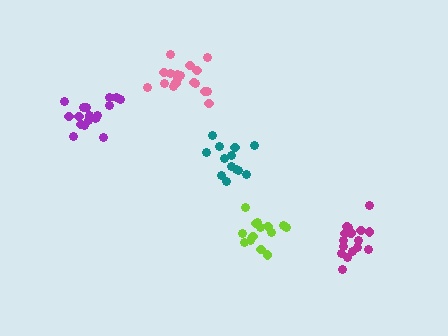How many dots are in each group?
Group 1: 18 dots, Group 2: 16 dots, Group 3: 13 dots, Group 4: 14 dots, Group 5: 18 dots (79 total).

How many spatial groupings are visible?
There are 5 spatial groupings.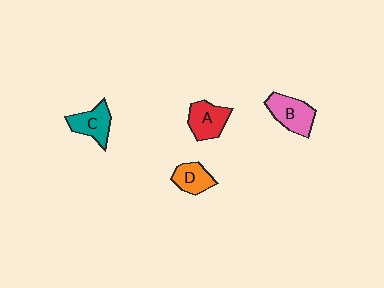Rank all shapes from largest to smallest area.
From largest to smallest: B (pink), A (red), C (teal), D (orange).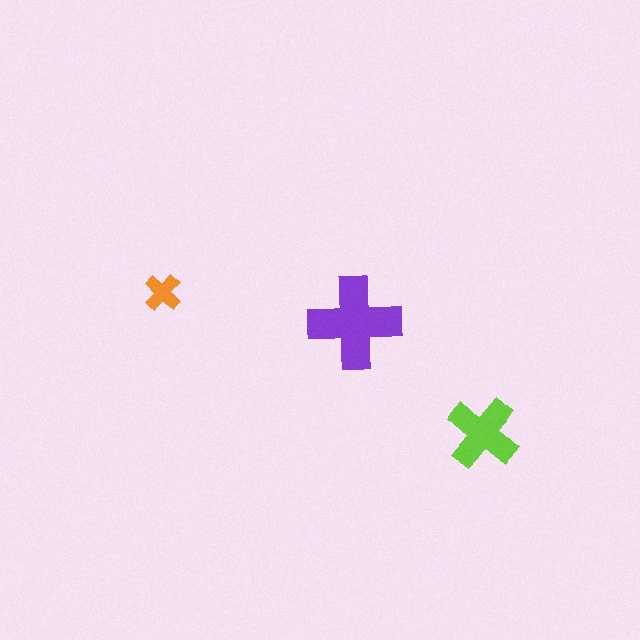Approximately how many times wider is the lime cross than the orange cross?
About 2 times wider.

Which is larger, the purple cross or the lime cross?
The purple one.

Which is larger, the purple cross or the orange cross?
The purple one.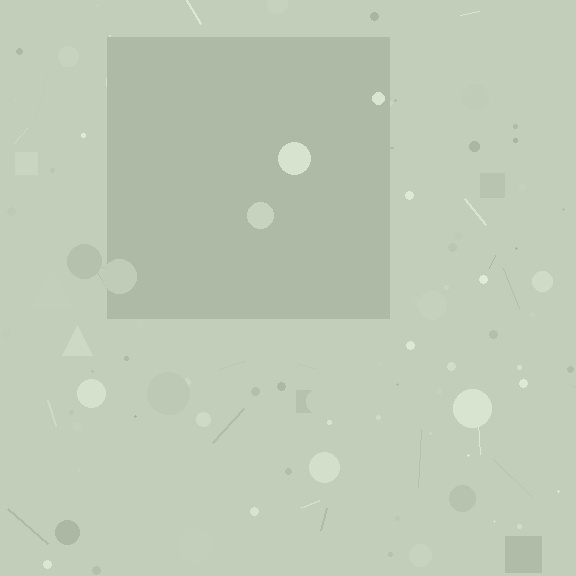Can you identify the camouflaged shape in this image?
The camouflaged shape is a square.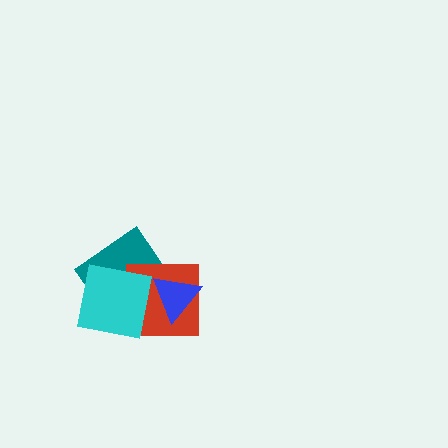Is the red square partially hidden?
Yes, it is partially covered by another shape.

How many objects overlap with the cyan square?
3 objects overlap with the cyan square.